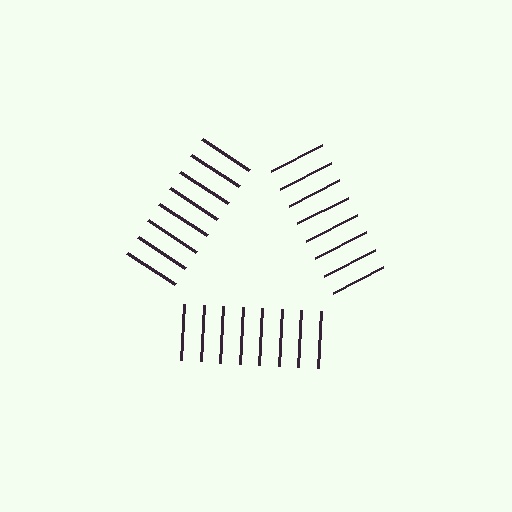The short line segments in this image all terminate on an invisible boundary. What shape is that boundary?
An illusory triangle — the line segments terminate on its edges but no continuous stroke is drawn.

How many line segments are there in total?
24 — 8 along each of the 3 edges.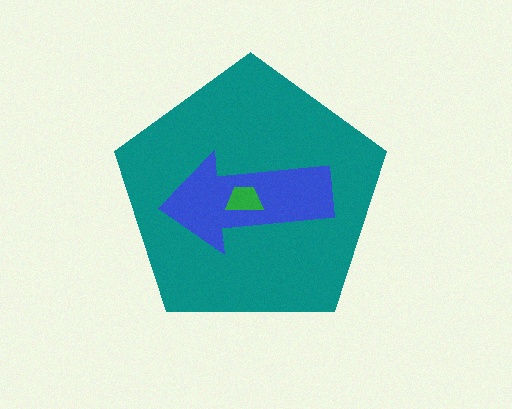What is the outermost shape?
The teal pentagon.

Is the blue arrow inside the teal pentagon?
Yes.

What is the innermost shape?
The green trapezoid.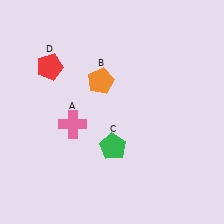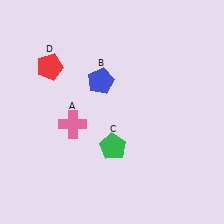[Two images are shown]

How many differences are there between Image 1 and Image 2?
There is 1 difference between the two images.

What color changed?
The pentagon (B) changed from orange in Image 1 to blue in Image 2.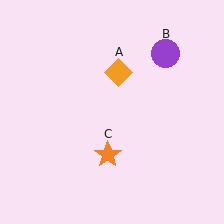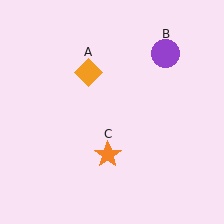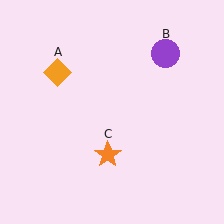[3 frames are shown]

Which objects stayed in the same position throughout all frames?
Purple circle (object B) and orange star (object C) remained stationary.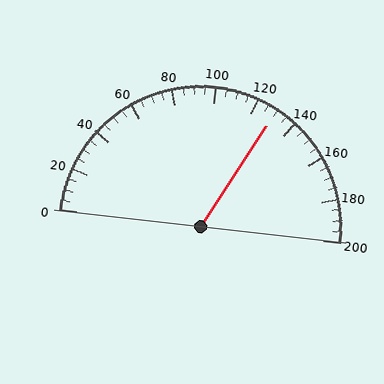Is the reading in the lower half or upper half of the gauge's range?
The reading is in the upper half of the range (0 to 200).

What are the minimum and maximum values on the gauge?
The gauge ranges from 0 to 200.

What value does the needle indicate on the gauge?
The needle indicates approximately 130.